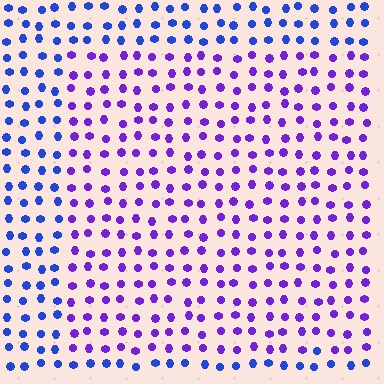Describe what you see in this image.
The image is filled with small blue elements in a uniform arrangement. A rectangle-shaped region is visible where the elements are tinted to a slightly different hue, forming a subtle color boundary.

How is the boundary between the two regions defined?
The boundary is defined purely by a slight shift in hue (about 39 degrees). Spacing, size, and orientation are identical on both sides.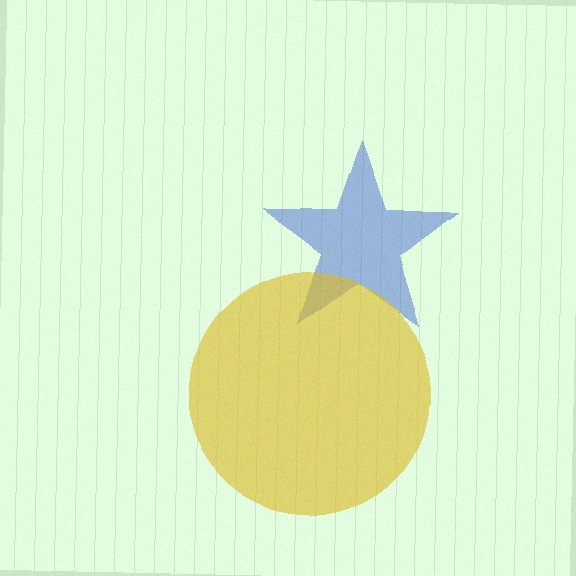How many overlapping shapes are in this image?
There are 2 overlapping shapes in the image.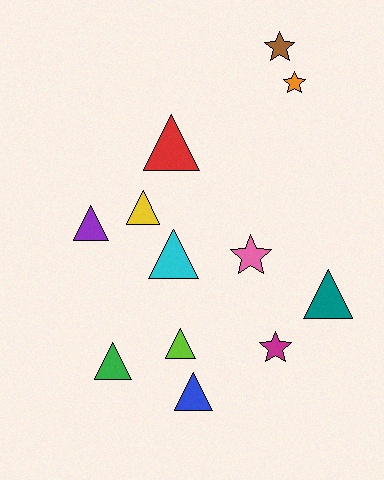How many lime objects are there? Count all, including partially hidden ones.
There is 1 lime object.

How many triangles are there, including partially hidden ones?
There are 8 triangles.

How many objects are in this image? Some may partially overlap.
There are 12 objects.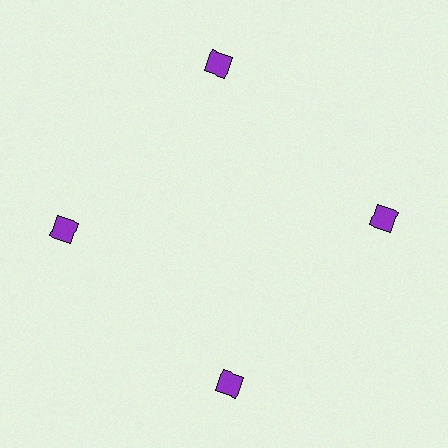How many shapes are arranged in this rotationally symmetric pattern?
There are 4 shapes, arranged in 4 groups of 1.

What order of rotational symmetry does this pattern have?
This pattern has 4-fold rotational symmetry.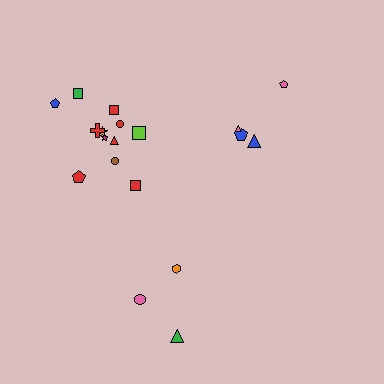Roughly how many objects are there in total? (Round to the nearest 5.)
Roughly 20 objects in total.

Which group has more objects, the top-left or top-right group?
The top-left group.